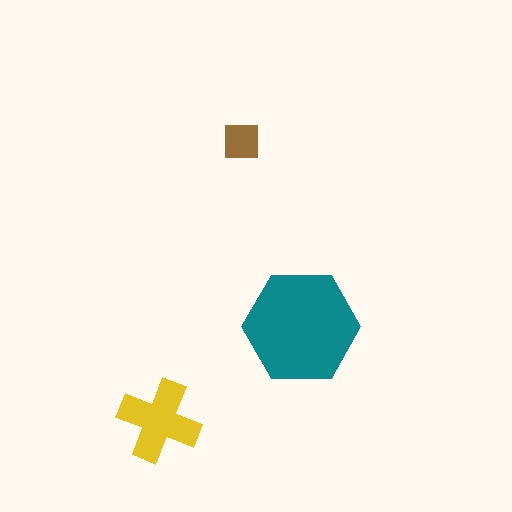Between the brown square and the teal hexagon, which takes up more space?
The teal hexagon.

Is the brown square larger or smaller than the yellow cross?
Smaller.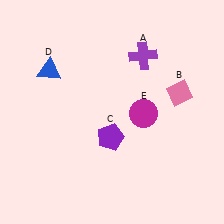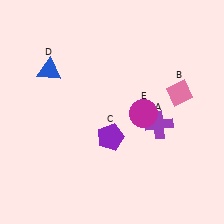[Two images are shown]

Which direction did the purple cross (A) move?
The purple cross (A) moved down.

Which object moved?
The purple cross (A) moved down.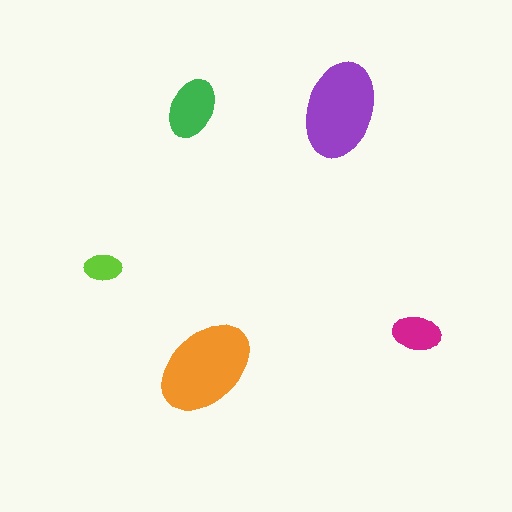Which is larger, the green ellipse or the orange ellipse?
The orange one.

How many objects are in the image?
There are 5 objects in the image.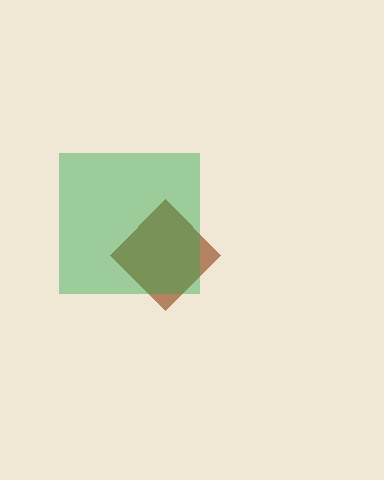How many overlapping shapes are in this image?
There are 2 overlapping shapes in the image.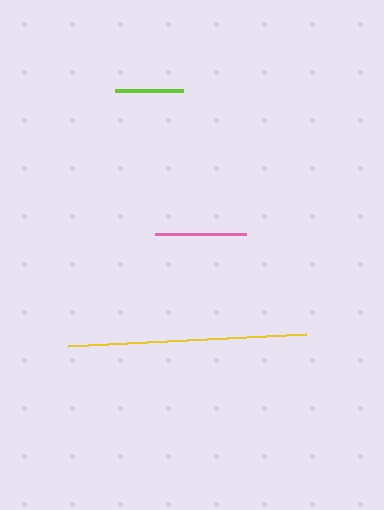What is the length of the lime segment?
The lime segment is approximately 68 pixels long.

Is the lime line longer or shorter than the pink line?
The pink line is longer than the lime line.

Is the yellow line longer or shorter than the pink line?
The yellow line is longer than the pink line.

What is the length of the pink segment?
The pink segment is approximately 92 pixels long.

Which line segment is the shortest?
The lime line is the shortest at approximately 68 pixels.